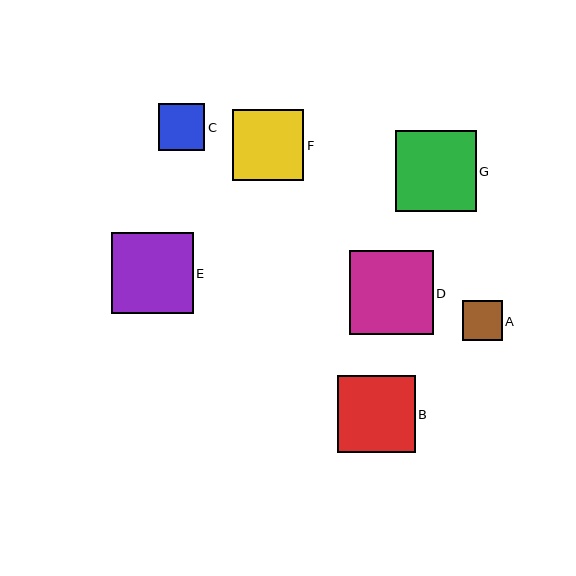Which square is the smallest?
Square A is the smallest with a size of approximately 40 pixels.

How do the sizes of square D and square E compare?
Square D and square E are approximately the same size.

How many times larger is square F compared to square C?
Square F is approximately 1.5 times the size of square C.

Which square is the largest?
Square D is the largest with a size of approximately 84 pixels.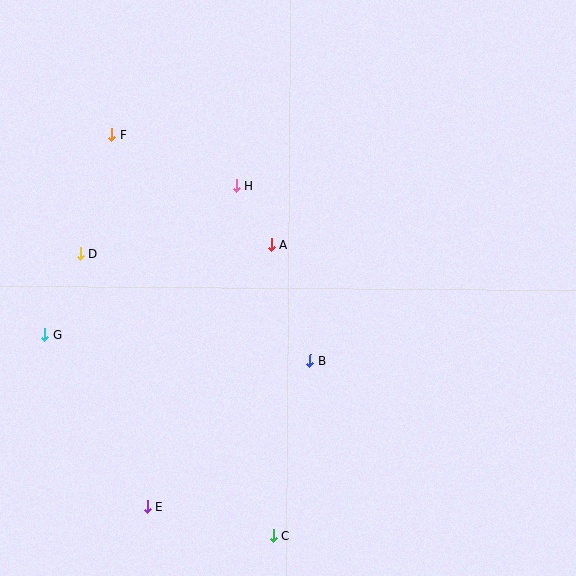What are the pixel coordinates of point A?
Point A is at (272, 244).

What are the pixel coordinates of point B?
Point B is at (310, 361).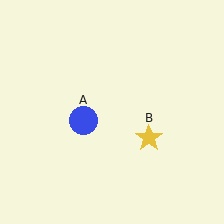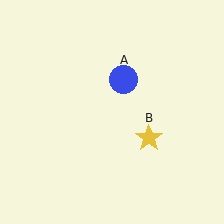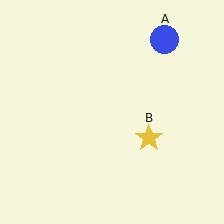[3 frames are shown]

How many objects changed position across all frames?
1 object changed position: blue circle (object A).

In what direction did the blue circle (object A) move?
The blue circle (object A) moved up and to the right.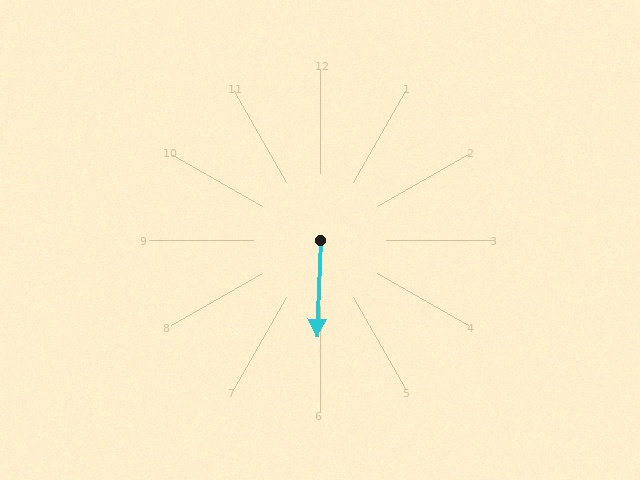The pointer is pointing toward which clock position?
Roughly 6 o'clock.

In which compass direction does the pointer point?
South.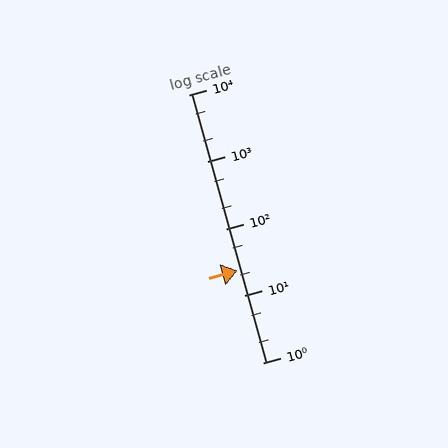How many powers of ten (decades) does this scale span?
The scale spans 4 decades, from 1 to 10000.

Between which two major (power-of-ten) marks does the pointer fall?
The pointer is between 10 and 100.